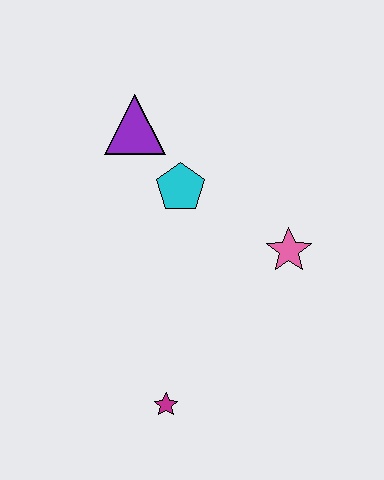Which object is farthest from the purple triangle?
The magenta star is farthest from the purple triangle.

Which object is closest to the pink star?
The cyan pentagon is closest to the pink star.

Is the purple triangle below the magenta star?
No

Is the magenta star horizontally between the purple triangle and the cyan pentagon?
Yes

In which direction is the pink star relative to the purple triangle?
The pink star is to the right of the purple triangle.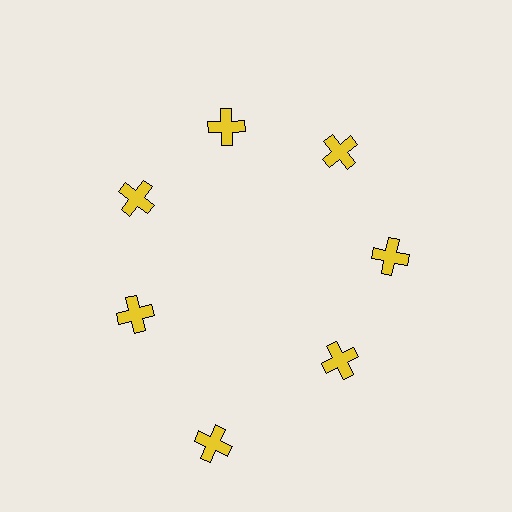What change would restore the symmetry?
The symmetry would be restored by moving it inward, back onto the ring so that all 7 crosses sit at equal angles and equal distance from the center.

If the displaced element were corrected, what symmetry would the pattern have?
It would have 7-fold rotational symmetry — the pattern would map onto itself every 51 degrees.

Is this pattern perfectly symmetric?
No. The 7 yellow crosses are arranged in a ring, but one element near the 6 o'clock position is pushed outward from the center, breaking the 7-fold rotational symmetry.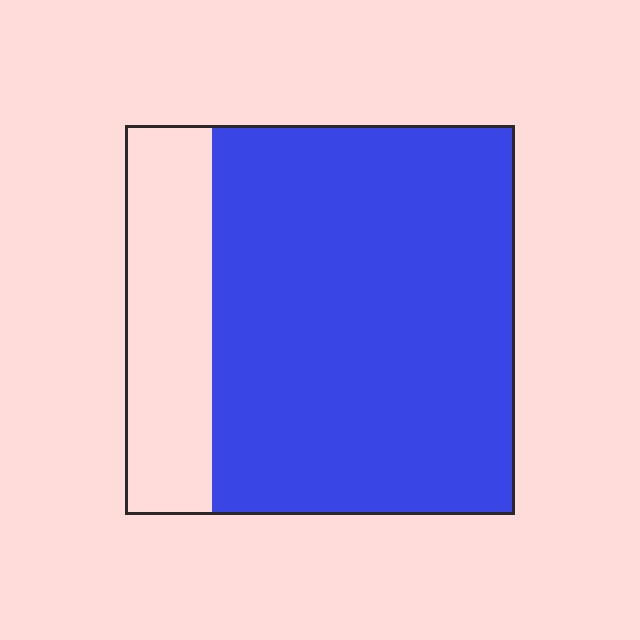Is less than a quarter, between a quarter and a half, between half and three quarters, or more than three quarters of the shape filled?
More than three quarters.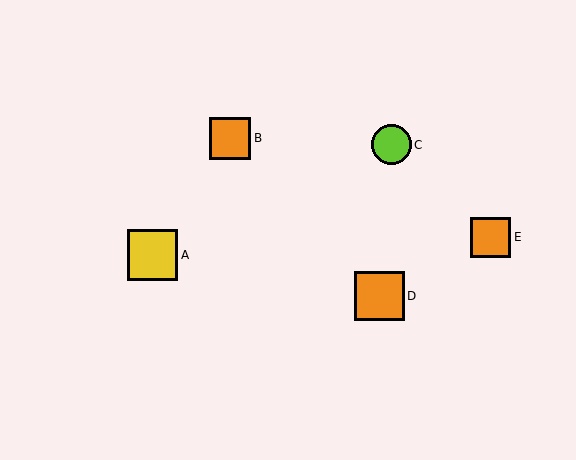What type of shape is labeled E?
Shape E is an orange square.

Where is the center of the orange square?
The center of the orange square is at (230, 138).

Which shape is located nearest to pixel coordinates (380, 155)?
The lime circle (labeled C) at (392, 145) is nearest to that location.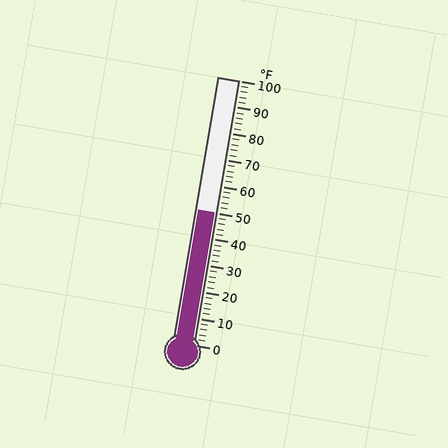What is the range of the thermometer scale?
The thermometer scale ranges from 0°F to 100°F.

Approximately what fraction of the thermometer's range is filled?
The thermometer is filled to approximately 50% of its range.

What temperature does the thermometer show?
The thermometer shows approximately 50°F.